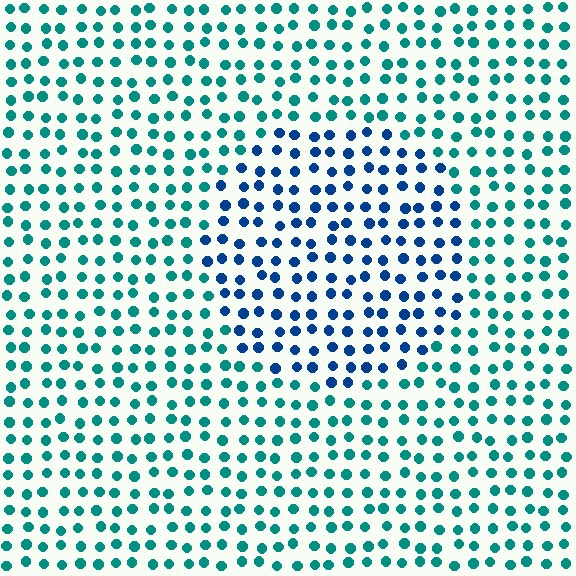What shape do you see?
I see a circle.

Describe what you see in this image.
The image is filled with small teal elements in a uniform arrangement. A circle-shaped region is visible where the elements are tinted to a slightly different hue, forming a subtle color boundary.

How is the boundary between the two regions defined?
The boundary is defined purely by a slight shift in hue (about 40 degrees). Spacing, size, and orientation are identical on both sides.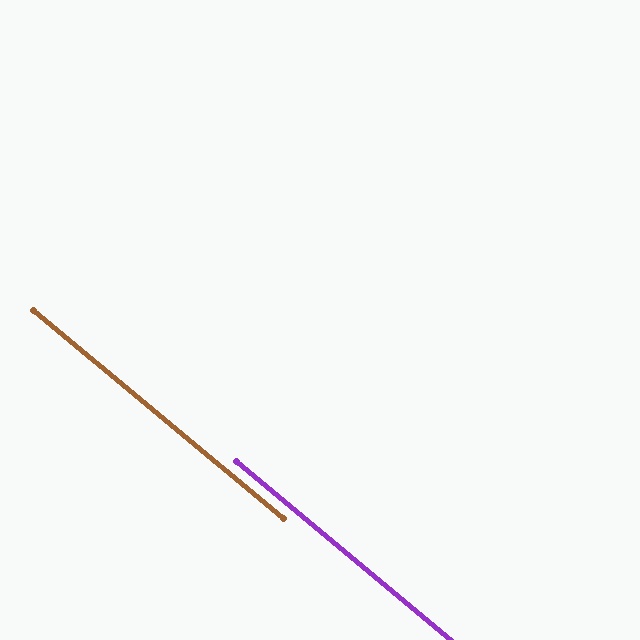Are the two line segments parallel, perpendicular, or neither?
Parallel — their directions differ by only 0.2°.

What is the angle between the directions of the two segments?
Approximately 0 degrees.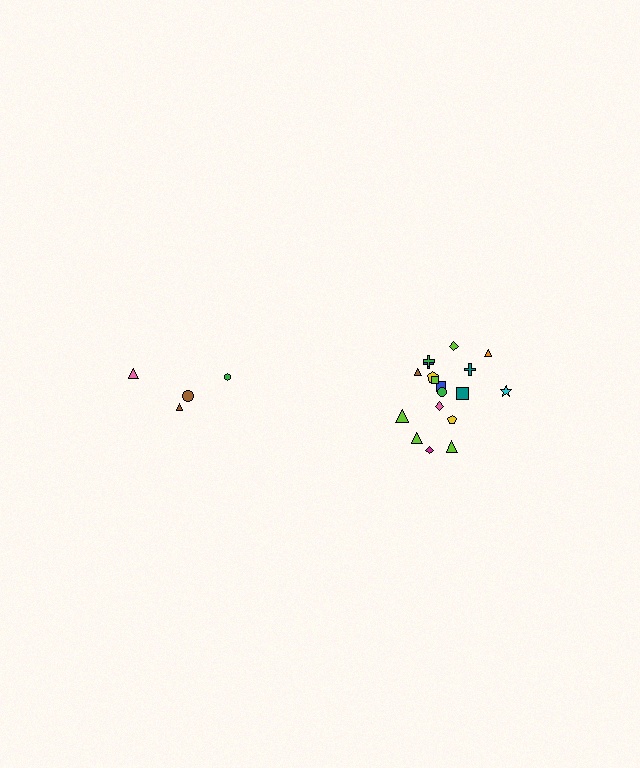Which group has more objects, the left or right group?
The right group.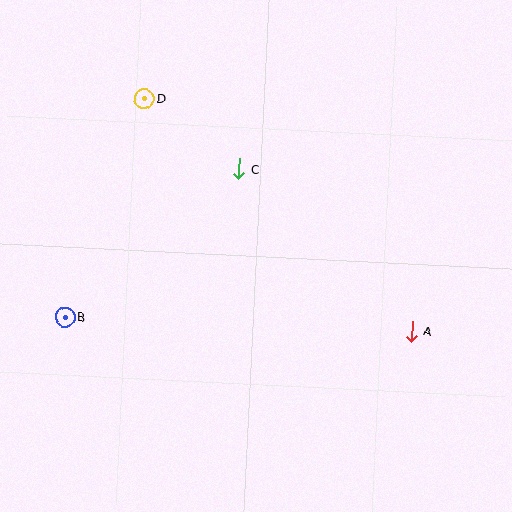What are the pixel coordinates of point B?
Point B is at (65, 317).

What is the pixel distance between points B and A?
The distance between B and A is 347 pixels.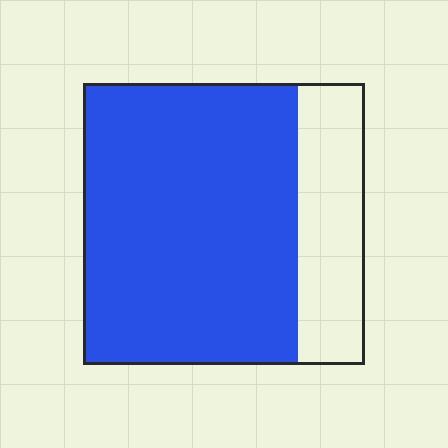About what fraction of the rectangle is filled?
About three quarters (3/4).